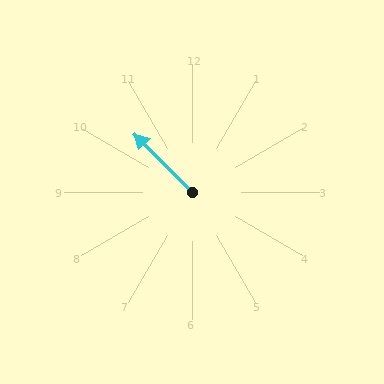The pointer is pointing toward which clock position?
Roughly 11 o'clock.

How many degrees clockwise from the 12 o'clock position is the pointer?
Approximately 315 degrees.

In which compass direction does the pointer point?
Northwest.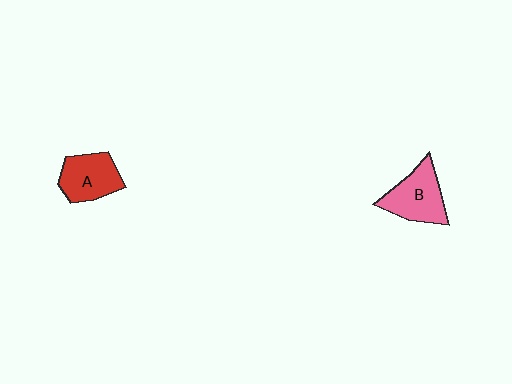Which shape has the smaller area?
Shape A (red).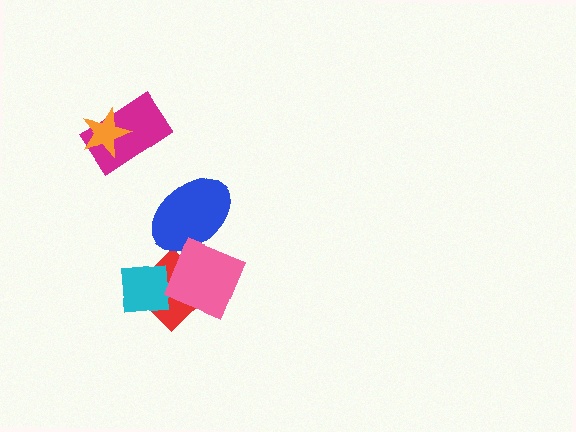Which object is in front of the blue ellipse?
The pink diamond is in front of the blue ellipse.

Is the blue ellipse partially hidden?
Yes, it is partially covered by another shape.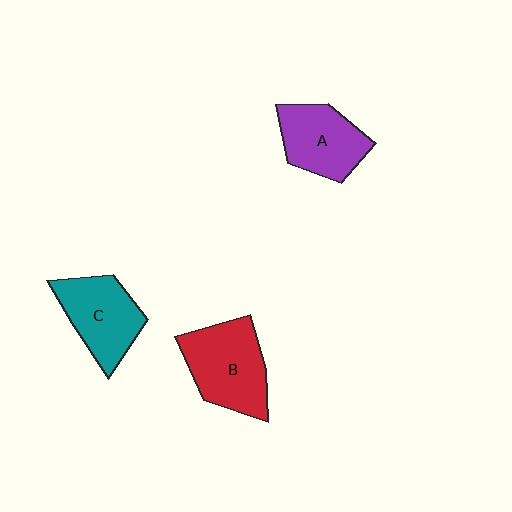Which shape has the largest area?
Shape B (red).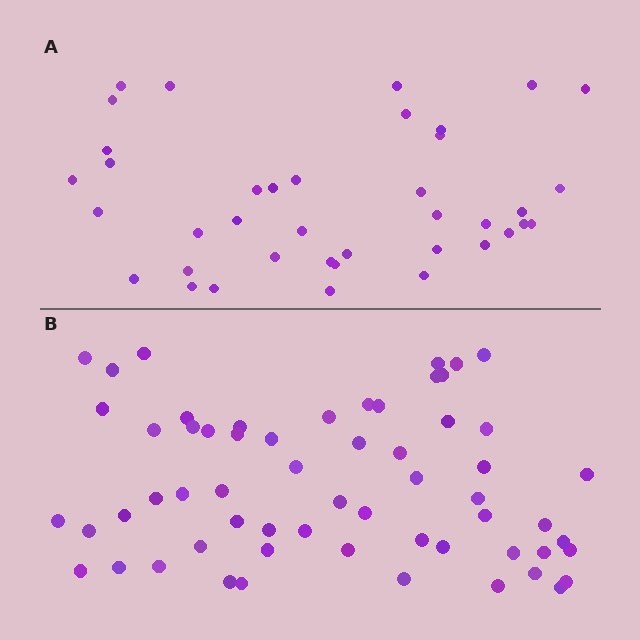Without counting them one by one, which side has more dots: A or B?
Region B (the bottom region) has more dots.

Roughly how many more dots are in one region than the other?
Region B has approximately 20 more dots than region A.